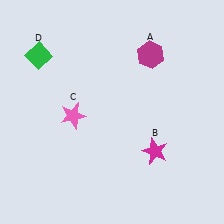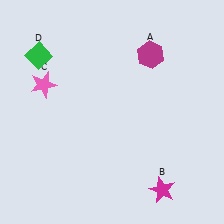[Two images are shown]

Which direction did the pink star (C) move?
The pink star (C) moved up.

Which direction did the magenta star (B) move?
The magenta star (B) moved down.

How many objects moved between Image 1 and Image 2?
2 objects moved between the two images.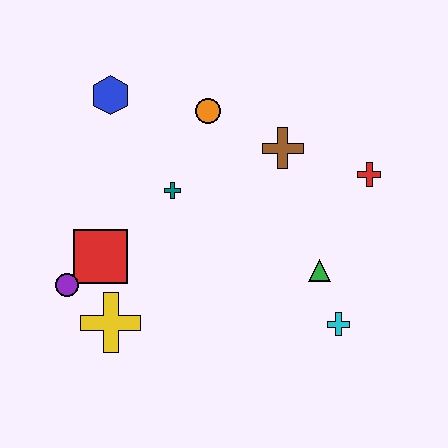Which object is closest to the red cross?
The brown cross is closest to the red cross.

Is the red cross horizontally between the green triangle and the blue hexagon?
No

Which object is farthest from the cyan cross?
The blue hexagon is farthest from the cyan cross.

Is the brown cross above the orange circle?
No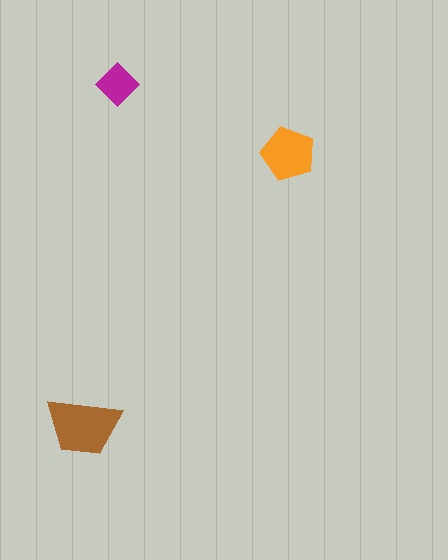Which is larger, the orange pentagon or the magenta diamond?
The orange pentagon.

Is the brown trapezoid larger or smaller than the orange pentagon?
Larger.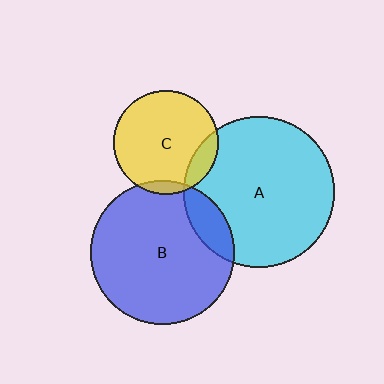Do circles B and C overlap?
Yes.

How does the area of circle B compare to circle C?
Approximately 1.9 times.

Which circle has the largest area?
Circle A (cyan).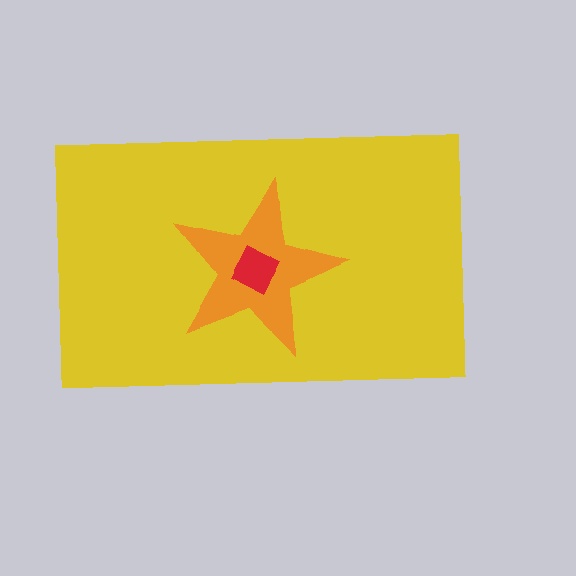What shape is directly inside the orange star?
The red diamond.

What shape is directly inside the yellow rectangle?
The orange star.